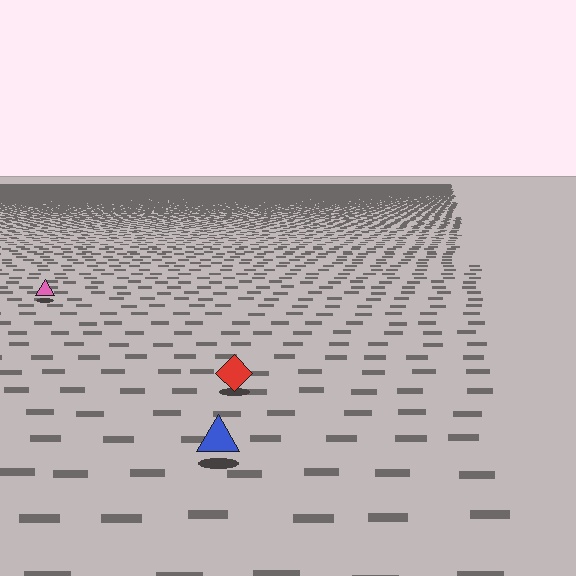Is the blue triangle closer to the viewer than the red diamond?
Yes. The blue triangle is closer — you can tell from the texture gradient: the ground texture is coarser near it.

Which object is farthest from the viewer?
The pink triangle is farthest from the viewer. It appears smaller and the ground texture around it is denser.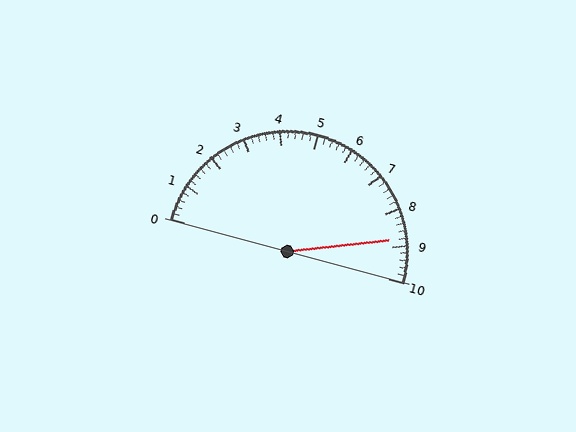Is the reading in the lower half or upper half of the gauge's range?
The reading is in the upper half of the range (0 to 10).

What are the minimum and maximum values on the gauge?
The gauge ranges from 0 to 10.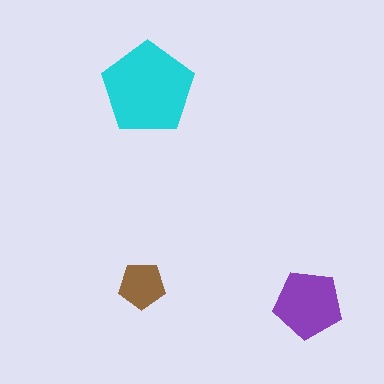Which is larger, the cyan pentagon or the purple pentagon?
The cyan one.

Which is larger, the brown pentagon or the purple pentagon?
The purple one.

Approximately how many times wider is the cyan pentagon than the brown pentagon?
About 2 times wider.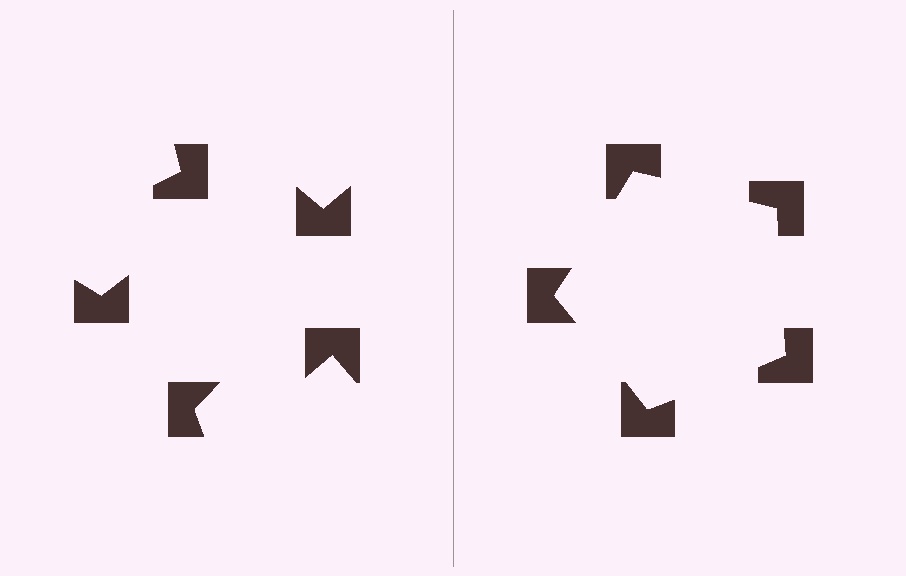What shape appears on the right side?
An illusory pentagon.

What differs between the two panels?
The notched squares are positioned identically on both sides; only the wedge orientations differ. On the right they align to a pentagon; on the left they are misaligned.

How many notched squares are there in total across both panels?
10 — 5 on each side.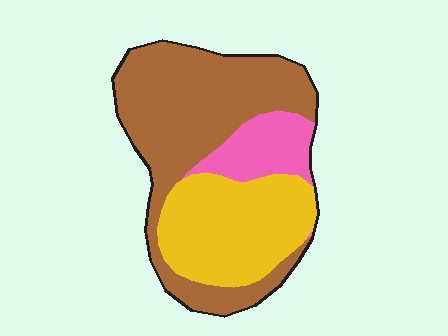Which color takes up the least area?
Pink, at roughly 15%.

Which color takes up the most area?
Brown, at roughly 55%.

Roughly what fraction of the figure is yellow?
Yellow takes up between a third and a half of the figure.